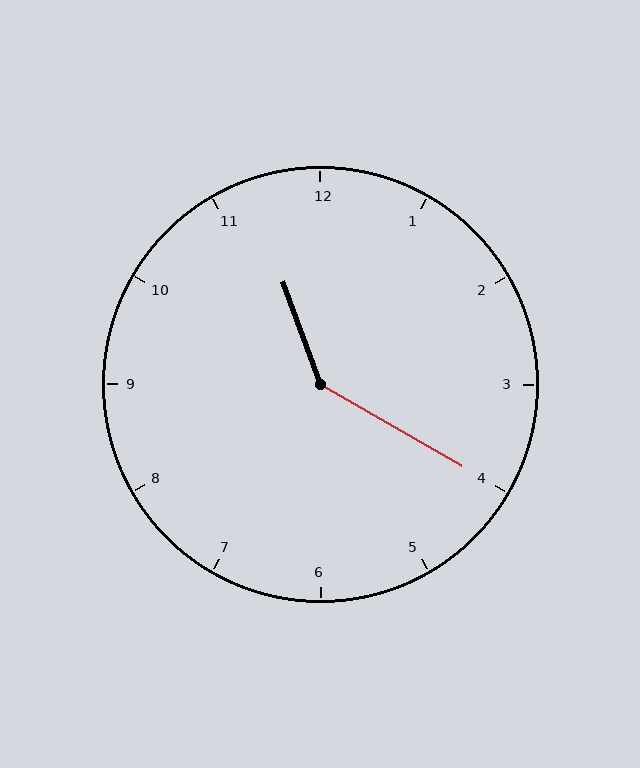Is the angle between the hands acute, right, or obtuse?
It is obtuse.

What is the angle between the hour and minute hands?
Approximately 140 degrees.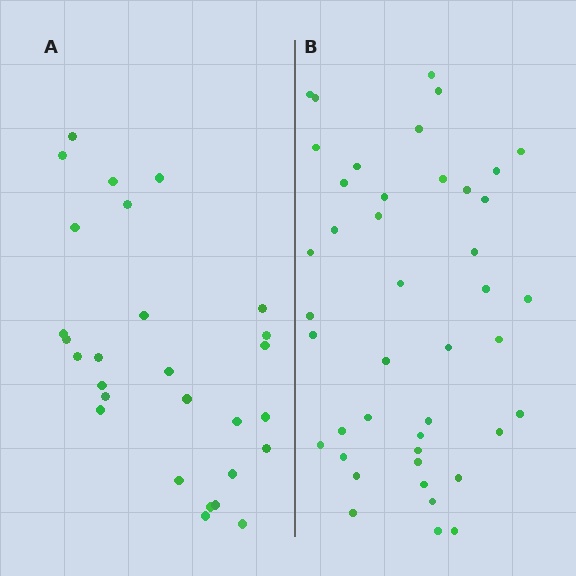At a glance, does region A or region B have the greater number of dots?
Region B (the right region) has more dots.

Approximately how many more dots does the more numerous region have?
Region B has approximately 15 more dots than region A.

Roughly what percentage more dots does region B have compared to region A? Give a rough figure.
About 55% more.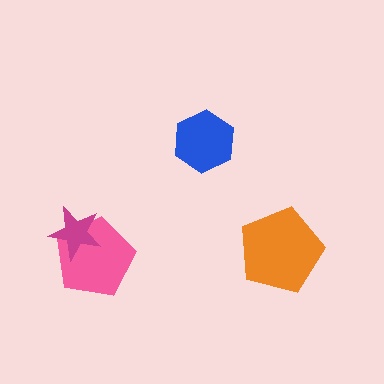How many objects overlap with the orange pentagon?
0 objects overlap with the orange pentagon.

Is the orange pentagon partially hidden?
No, no other shape covers it.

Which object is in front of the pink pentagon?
The magenta star is in front of the pink pentagon.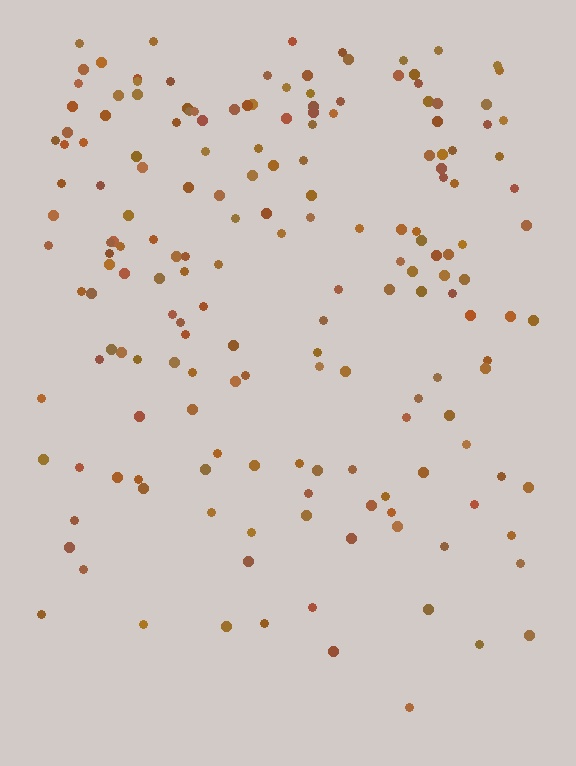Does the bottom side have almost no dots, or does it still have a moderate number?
Still a moderate number, just noticeably fewer than the top.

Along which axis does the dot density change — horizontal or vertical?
Vertical.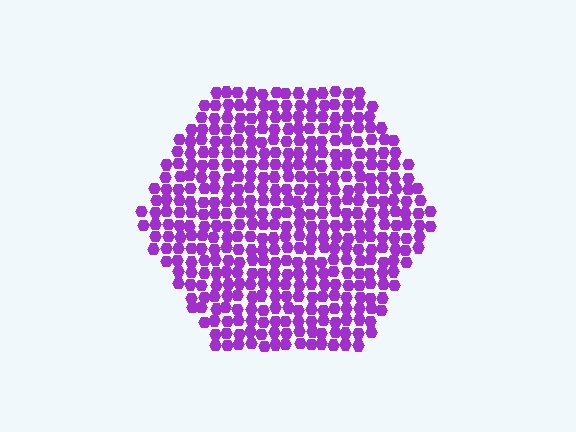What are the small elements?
The small elements are hexagons.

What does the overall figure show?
The overall figure shows a hexagon.